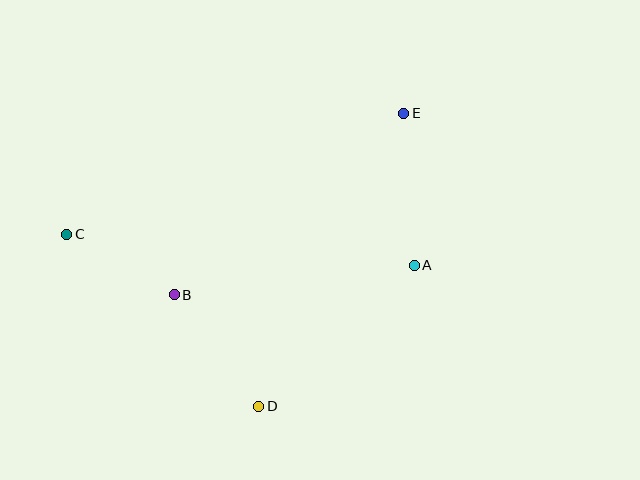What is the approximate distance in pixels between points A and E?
The distance between A and E is approximately 152 pixels.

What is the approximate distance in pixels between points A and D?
The distance between A and D is approximately 210 pixels.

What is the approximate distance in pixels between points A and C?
The distance between A and C is approximately 349 pixels.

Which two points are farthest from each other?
Points C and E are farthest from each other.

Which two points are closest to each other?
Points B and C are closest to each other.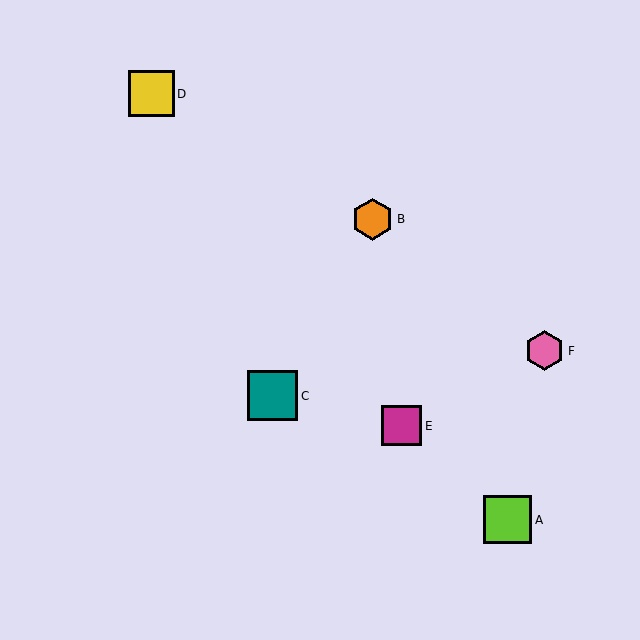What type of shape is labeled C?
Shape C is a teal square.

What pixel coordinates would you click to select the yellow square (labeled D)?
Click at (151, 94) to select the yellow square D.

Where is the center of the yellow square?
The center of the yellow square is at (151, 94).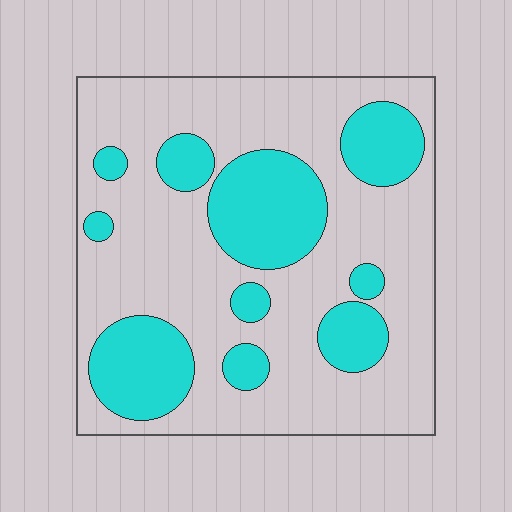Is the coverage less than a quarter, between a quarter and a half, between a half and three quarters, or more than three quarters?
Between a quarter and a half.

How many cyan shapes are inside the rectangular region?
10.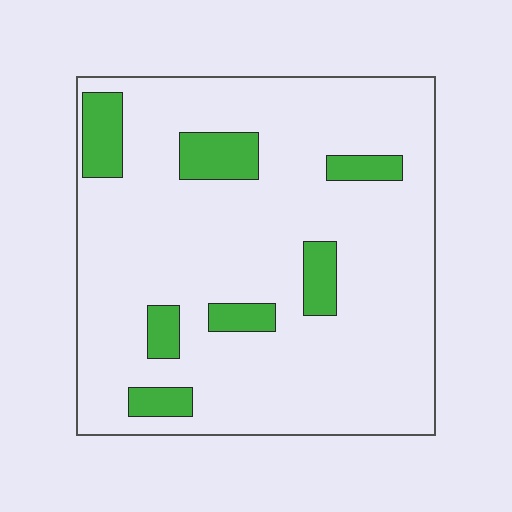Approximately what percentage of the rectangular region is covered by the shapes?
Approximately 15%.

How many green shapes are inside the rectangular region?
7.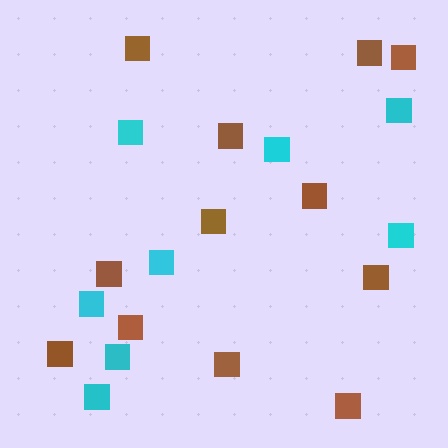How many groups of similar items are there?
There are 2 groups: one group of brown squares (12) and one group of cyan squares (8).